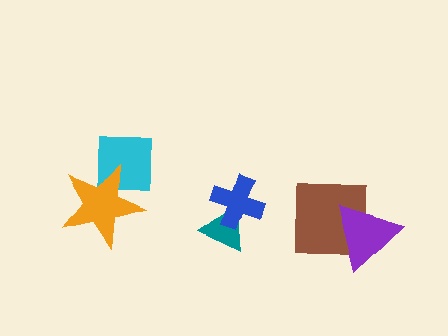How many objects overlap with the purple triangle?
1 object overlaps with the purple triangle.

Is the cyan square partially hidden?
Yes, it is partially covered by another shape.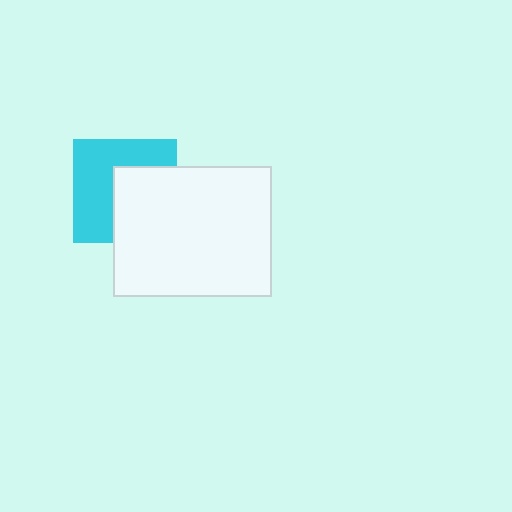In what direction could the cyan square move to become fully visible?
The cyan square could move toward the upper-left. That would shift it out from behind the white rectangle entirely.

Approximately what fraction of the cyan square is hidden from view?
Roughly 46% of the cyan square is hidden behind the white rectangle.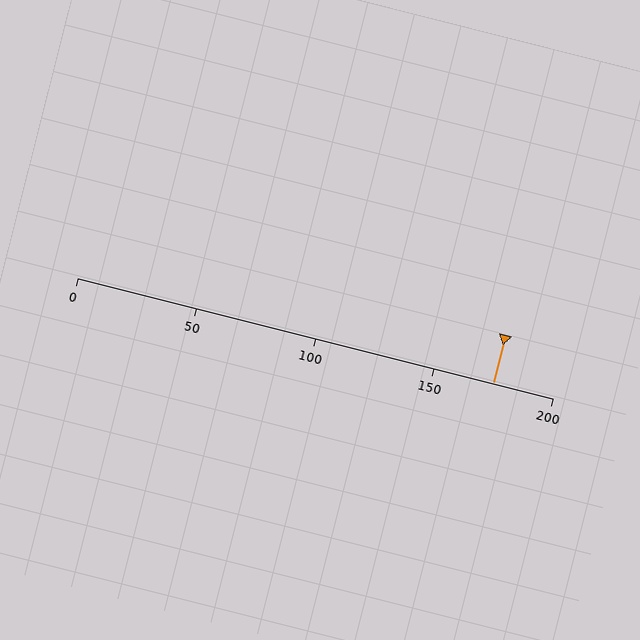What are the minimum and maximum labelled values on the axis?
The axis runs from 0 to 200.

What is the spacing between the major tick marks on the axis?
The major ticks are spaced 50 apart.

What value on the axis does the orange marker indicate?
The marker indicates approximately 175.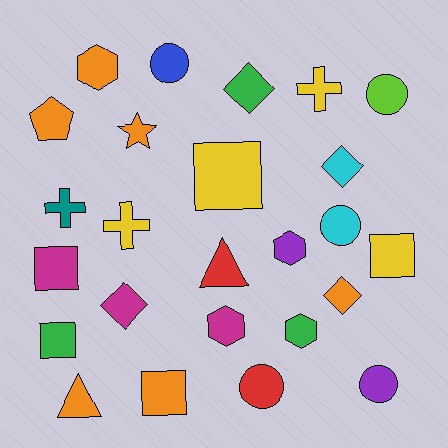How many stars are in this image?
There is 1 star.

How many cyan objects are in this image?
There are 2 cyan objects.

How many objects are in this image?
There are 25 objects.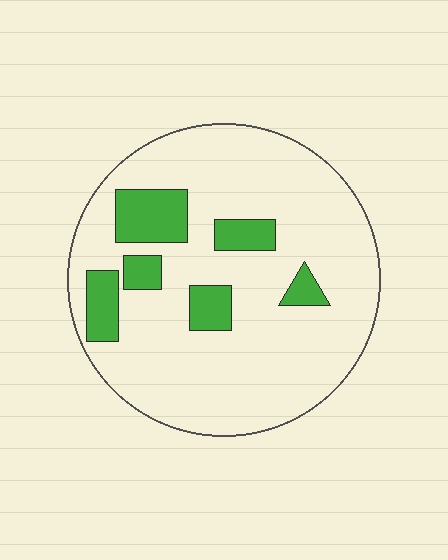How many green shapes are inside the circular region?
6.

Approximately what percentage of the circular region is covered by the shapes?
Approximately 15%.